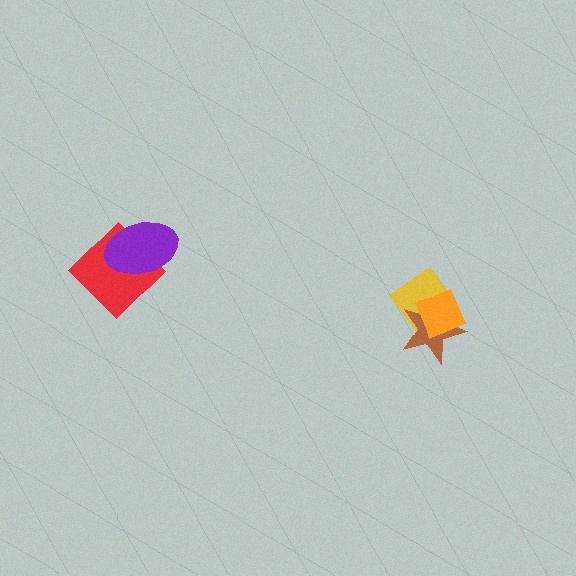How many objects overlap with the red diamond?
1 object overlaps with the red diamond.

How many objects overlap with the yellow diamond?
2 objects overlap with the yellow diamond.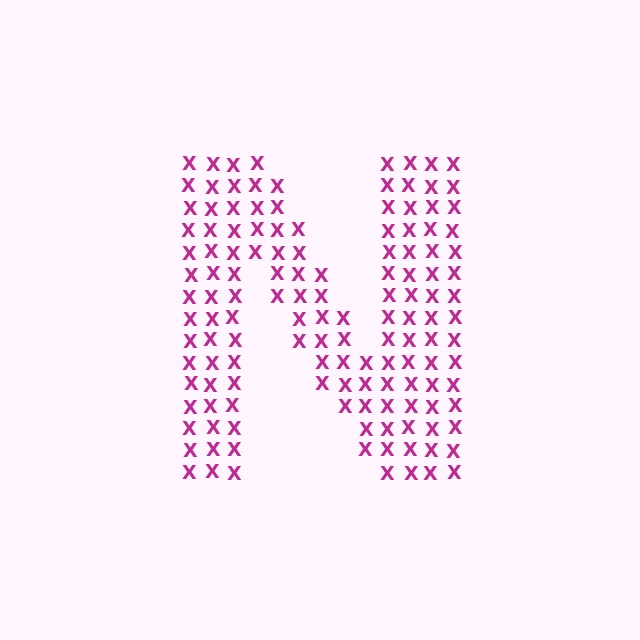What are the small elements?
The small elements are letter X's.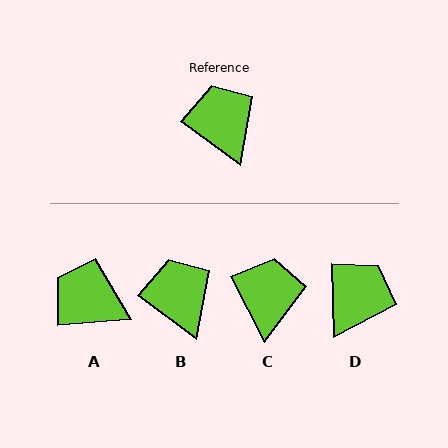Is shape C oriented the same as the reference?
No, it is off by about 27 degrees.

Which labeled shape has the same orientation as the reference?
B.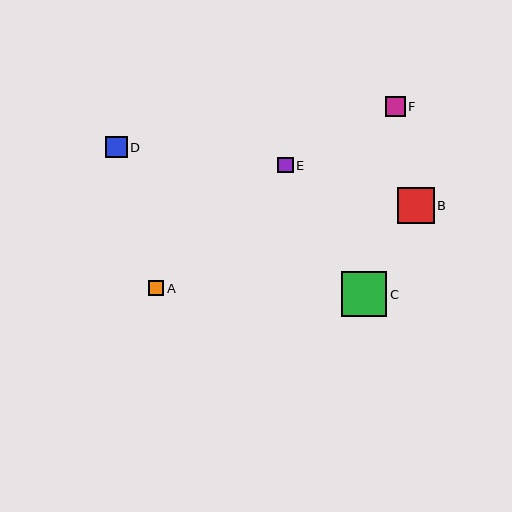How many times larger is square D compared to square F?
Square D is approximately 1.1 times the size of square F.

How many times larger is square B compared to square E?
Square B is approximately 2.4 times the size of square E.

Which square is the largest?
Square C is the largest with a size of approximately 45 pixels.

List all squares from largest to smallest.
From largest to smallest: C, B, D, F, E, A.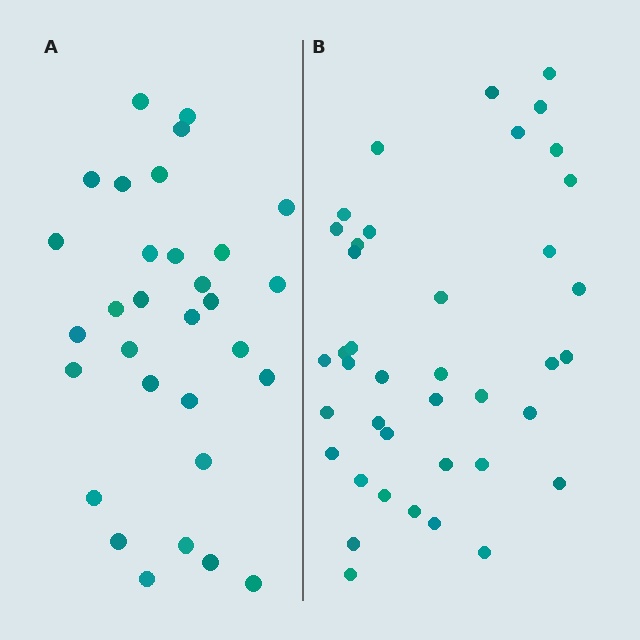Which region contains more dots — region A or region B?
Region B (the right region) has more dots.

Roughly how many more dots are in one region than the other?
Region B has roughly 8 or so more dots than region A.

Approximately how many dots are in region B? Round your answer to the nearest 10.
About 40 dots.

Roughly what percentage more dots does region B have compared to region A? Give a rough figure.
About 30% more.